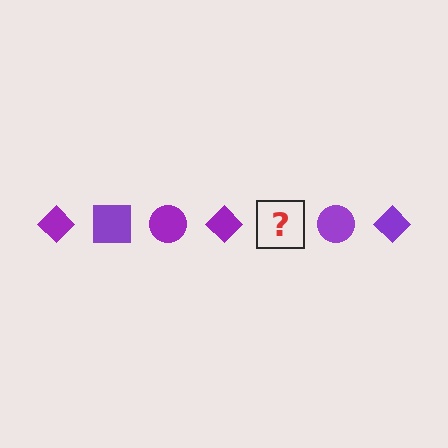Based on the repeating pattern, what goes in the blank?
The blank should be a purple square.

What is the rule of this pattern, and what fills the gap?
The rule is that the pattern cycles through diamond, square, circle shapes in purple. The gap should be filled with a purple square.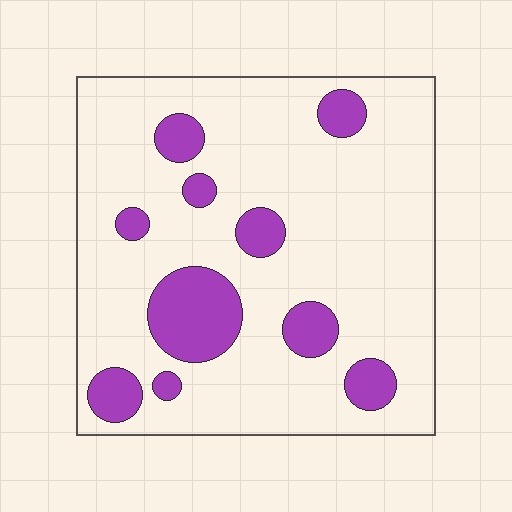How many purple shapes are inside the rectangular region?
10.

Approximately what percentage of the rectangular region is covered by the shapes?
Approximately 20%.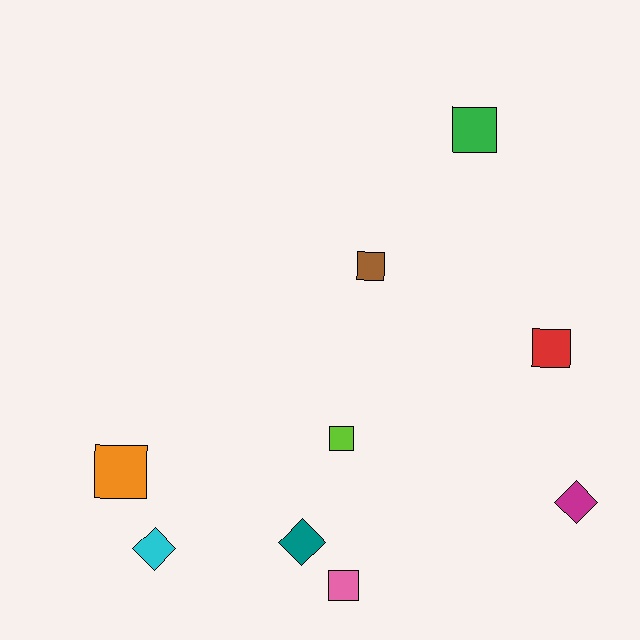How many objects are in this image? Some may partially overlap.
There are 9 objects.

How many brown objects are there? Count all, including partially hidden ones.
There is 1 brown object.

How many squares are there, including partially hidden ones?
There are 6 squares.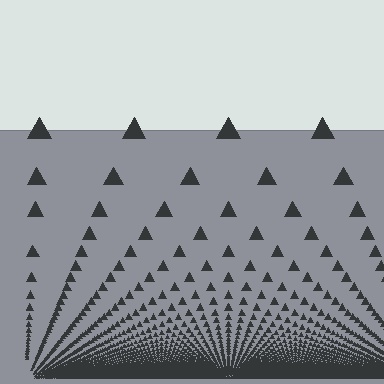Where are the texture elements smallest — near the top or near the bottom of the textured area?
Near the bottom.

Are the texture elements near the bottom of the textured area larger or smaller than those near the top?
Smaller. The gradient is inverted — elements near the bottom are smaller and denser.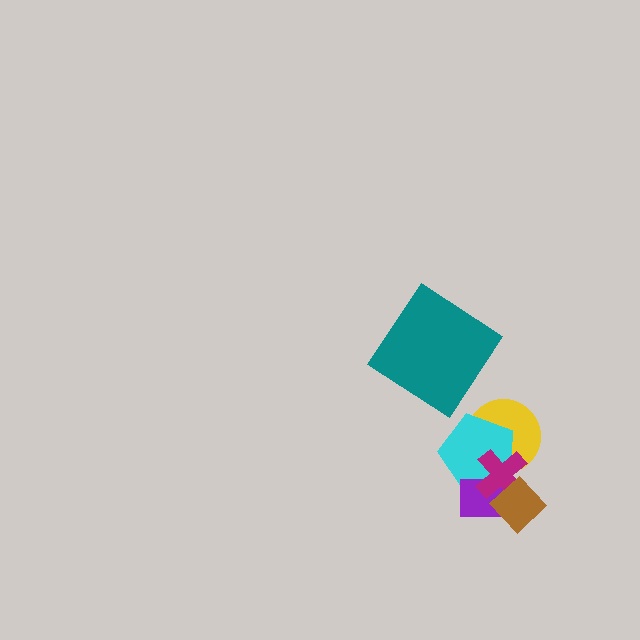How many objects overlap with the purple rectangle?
3 objects overlap with the purple rectangle.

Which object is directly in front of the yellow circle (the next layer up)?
The cyan pentagon is directly in front of the yellow circle.